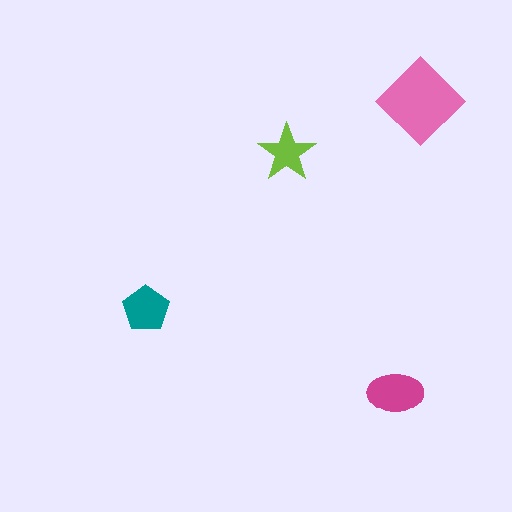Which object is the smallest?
The lime star.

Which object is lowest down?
The magenta ellipse is bottommost.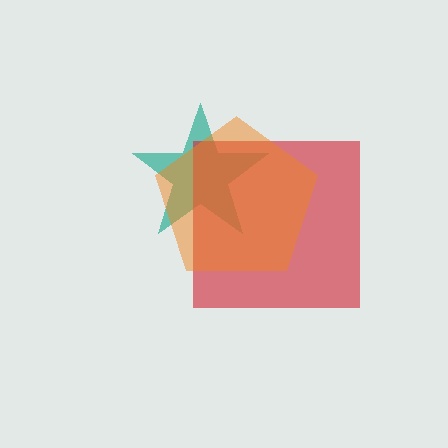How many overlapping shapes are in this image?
There are 3 overlapping shapes in the image.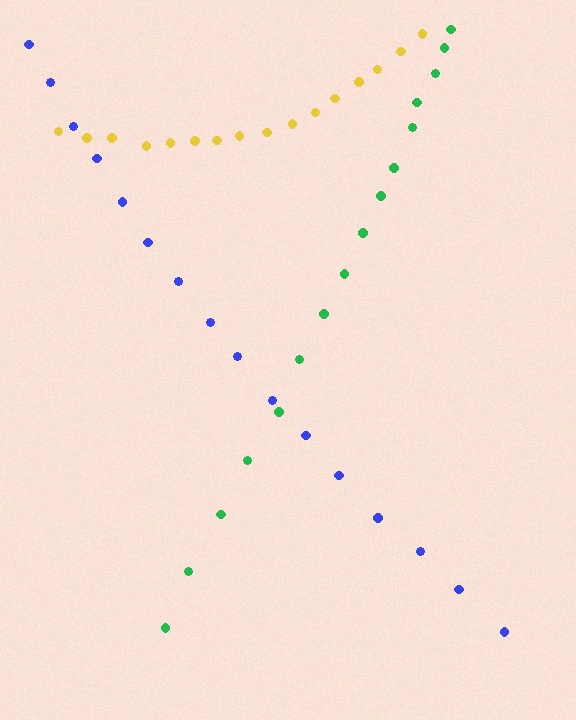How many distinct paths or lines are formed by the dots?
There are 3 distinct paths.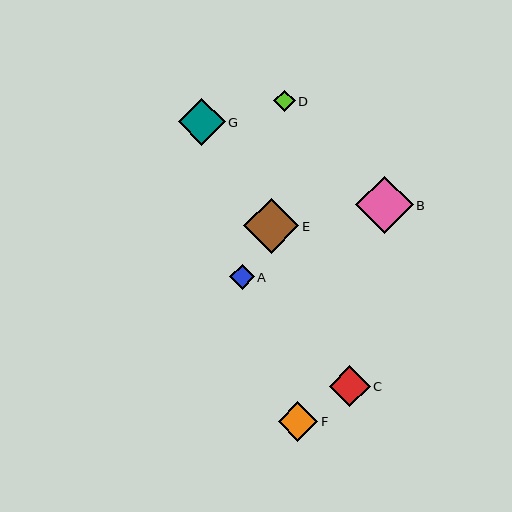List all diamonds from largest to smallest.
From largest to smallest: B, E, G, C, F, A, D.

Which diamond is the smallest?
Diamond D is the smallest with a size of approximately 22 pixels.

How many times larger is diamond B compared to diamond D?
Diamond B is approximately 2.6 times the size of diamond D.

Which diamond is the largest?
Diamond B is the largest with a size of approximately 57 pixels.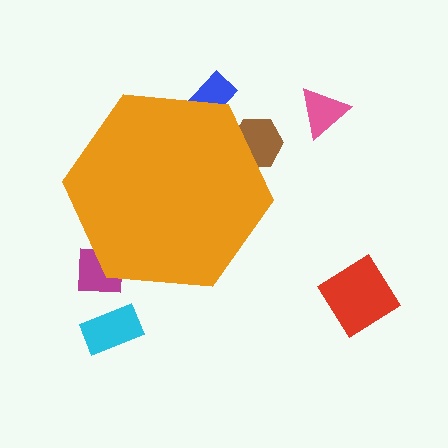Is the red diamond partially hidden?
No, the red diamond is fully visible.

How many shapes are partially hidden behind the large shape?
3 shapes are partially hidden.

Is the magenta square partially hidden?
Yes, the magenta square is partially hidden behind the orange hexagon.